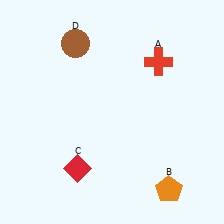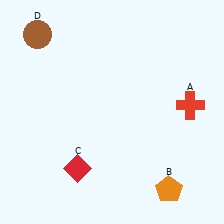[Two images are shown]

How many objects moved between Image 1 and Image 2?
2 objects moved between the two images.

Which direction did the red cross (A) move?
The red cross (A) moved down.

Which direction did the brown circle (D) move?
The brown circle (D) moved left.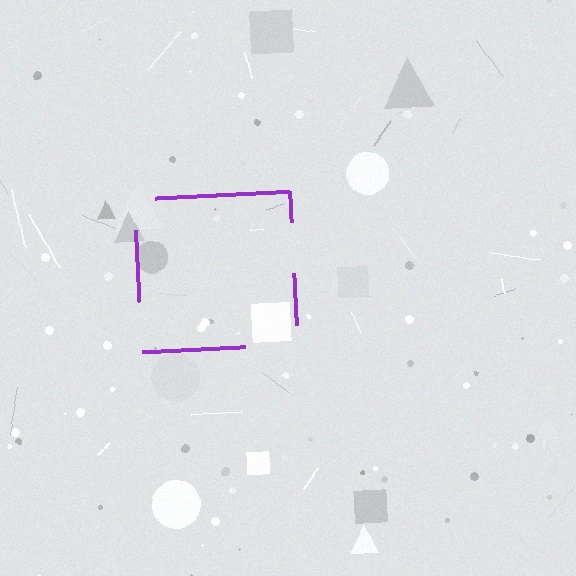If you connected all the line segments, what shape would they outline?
They would outline a square.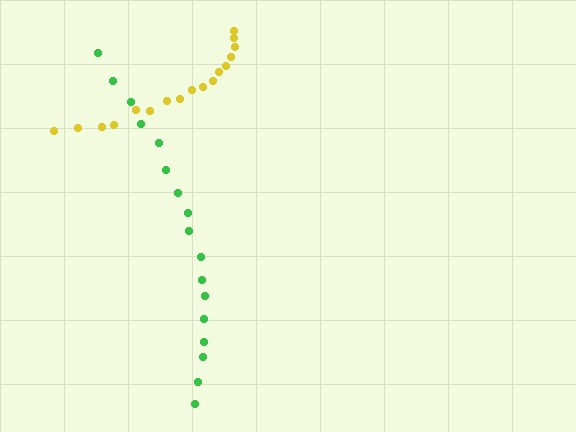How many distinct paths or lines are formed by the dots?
There are 2 distinct paths.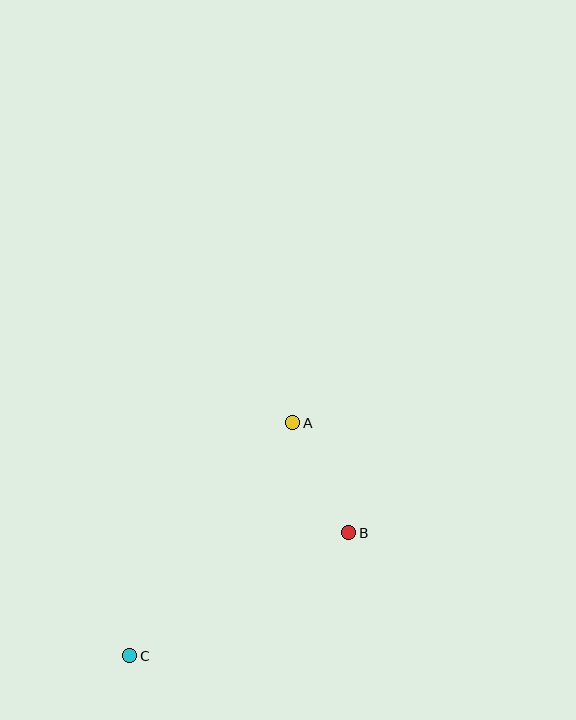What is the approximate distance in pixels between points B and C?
The distance between B and C is approximately 251 pixels.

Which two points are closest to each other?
Points A and B are closest to each other.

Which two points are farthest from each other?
Points A and C are farthest from each other.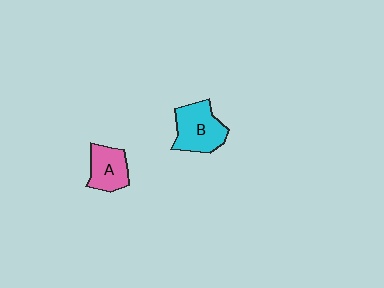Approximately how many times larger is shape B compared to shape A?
Approximately 1.3 times.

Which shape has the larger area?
Shape B (cyan).